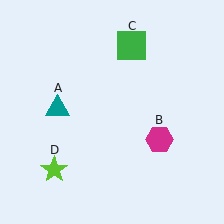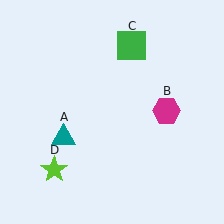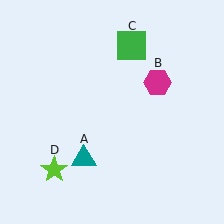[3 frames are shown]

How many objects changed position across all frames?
2 objects changed position: teal triangle (object A), magenta hexagon (object B).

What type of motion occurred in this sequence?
The teal triangle (object A), magenta hexagon (object B) rotated counterclockwise around the center of the scene.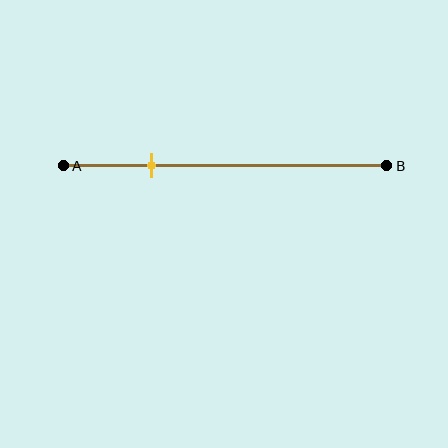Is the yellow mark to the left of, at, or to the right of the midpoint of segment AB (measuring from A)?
The yellow mark is to the left of the midpoint of segment AB.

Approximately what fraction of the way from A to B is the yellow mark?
The yellow mark is approximately 25% of the way from A to B.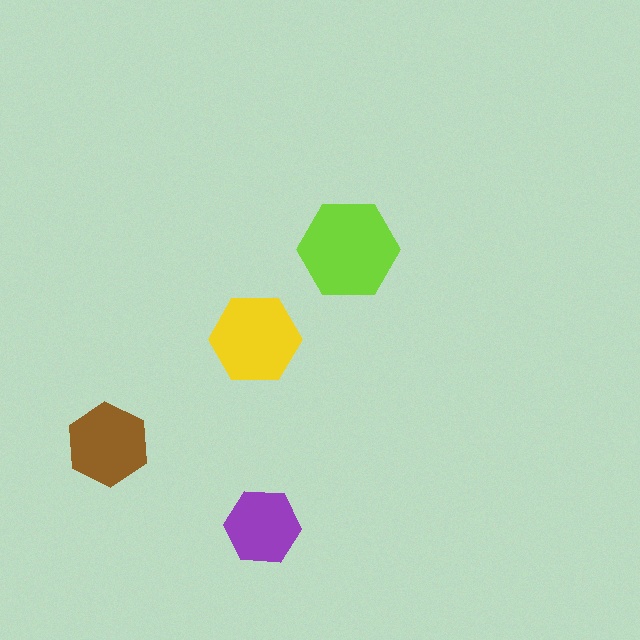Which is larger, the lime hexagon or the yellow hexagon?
The lime one.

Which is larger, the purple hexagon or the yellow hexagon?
The yellow one.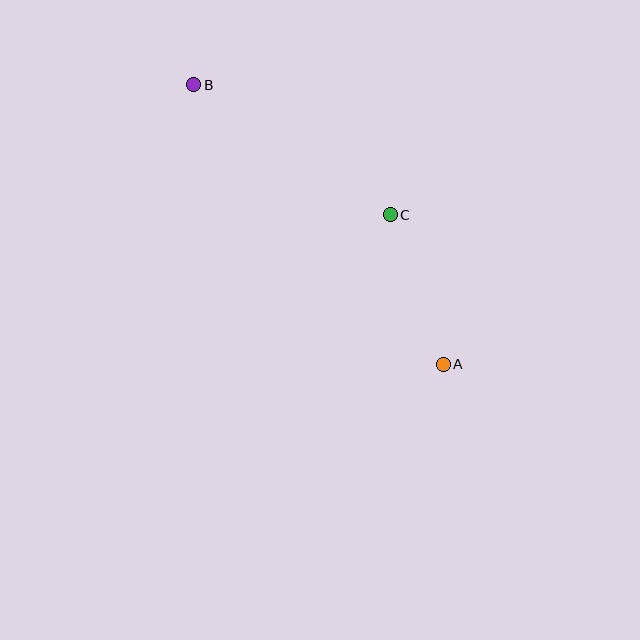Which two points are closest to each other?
Points A and C are closest to each other.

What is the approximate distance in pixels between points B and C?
The distance between B and C is approximately 235 pixels.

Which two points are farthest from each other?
Points A and B are farthest from each other.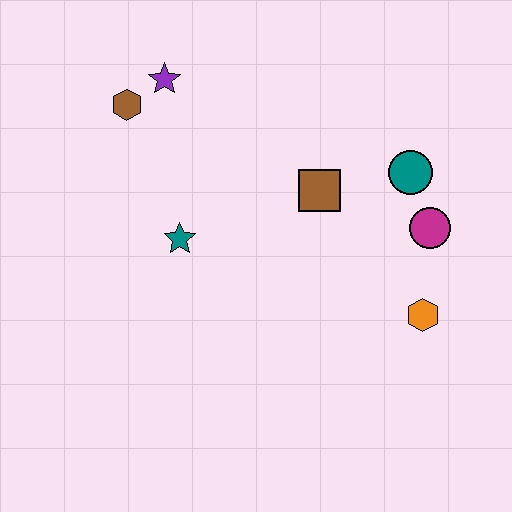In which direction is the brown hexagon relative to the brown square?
The brown hexagon is to the left of the brown square.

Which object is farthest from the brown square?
The brown hexagon is farthest from the brown square.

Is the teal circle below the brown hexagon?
Yes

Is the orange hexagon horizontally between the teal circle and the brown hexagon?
No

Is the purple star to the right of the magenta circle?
No